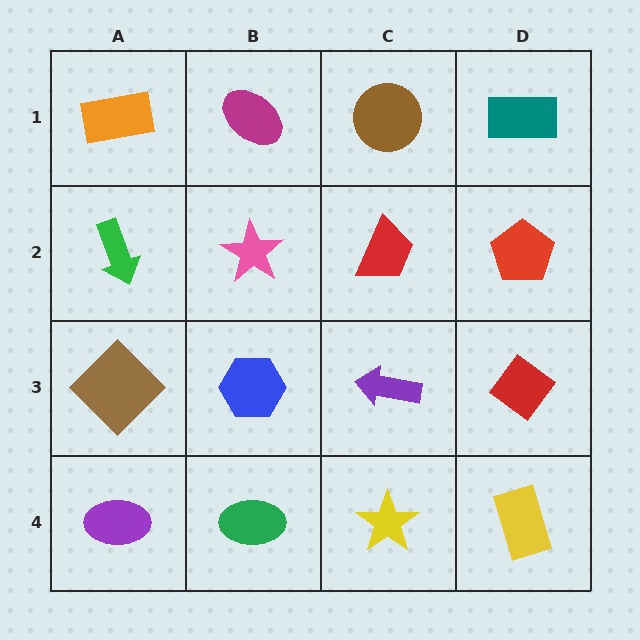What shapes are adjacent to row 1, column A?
A green arrow (row 2, column A), a magenta ellipse (row 1, column B).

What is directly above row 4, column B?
A blue hexagon.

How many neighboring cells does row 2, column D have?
3.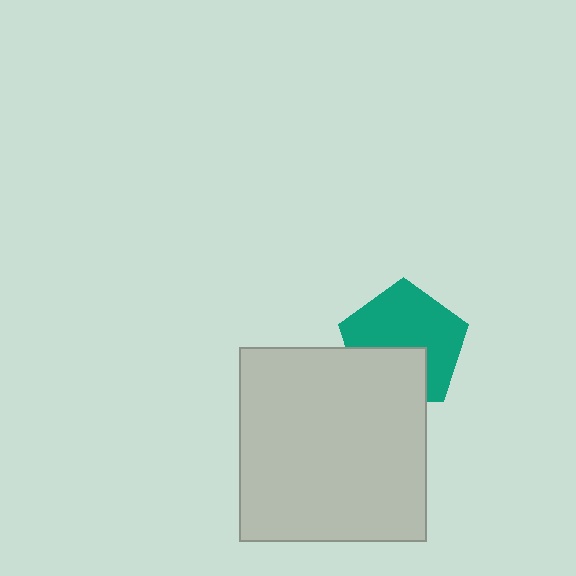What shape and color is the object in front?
The object in front is a light gray rectangle.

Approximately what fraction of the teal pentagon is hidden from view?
Roughly 35% of the teal pentagon is hidden behind the light gray rectangle.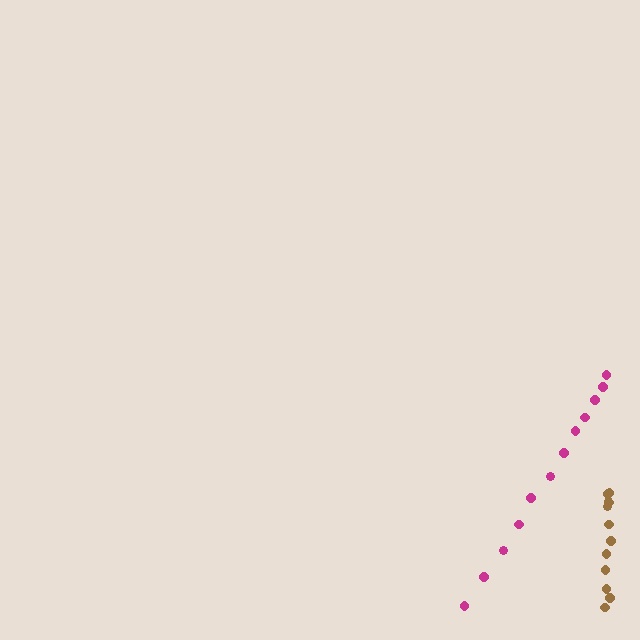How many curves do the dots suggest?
There are 2 distinct paths.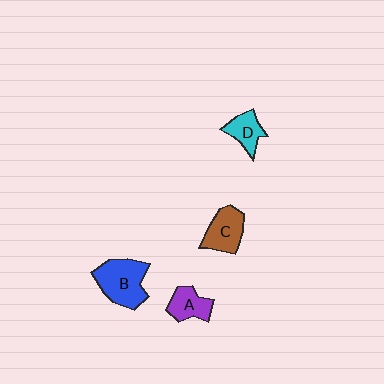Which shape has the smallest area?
Shape D (cyan).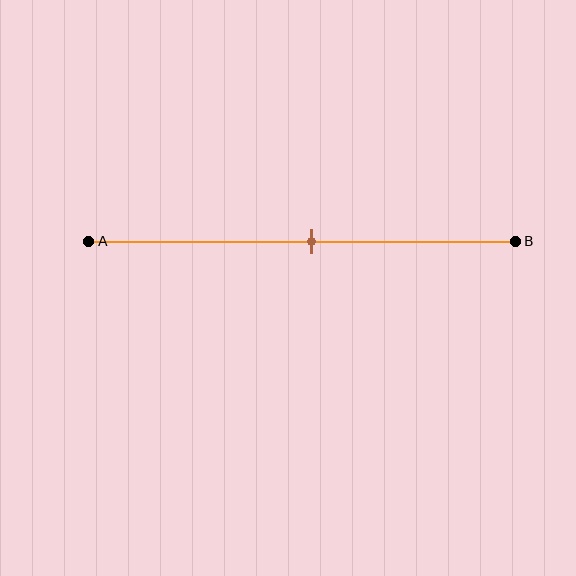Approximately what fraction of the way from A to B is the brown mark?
The brown mark is approximately 50% of the way from A to B.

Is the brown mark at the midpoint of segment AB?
Yes, the mark is approximately at the midpoint.